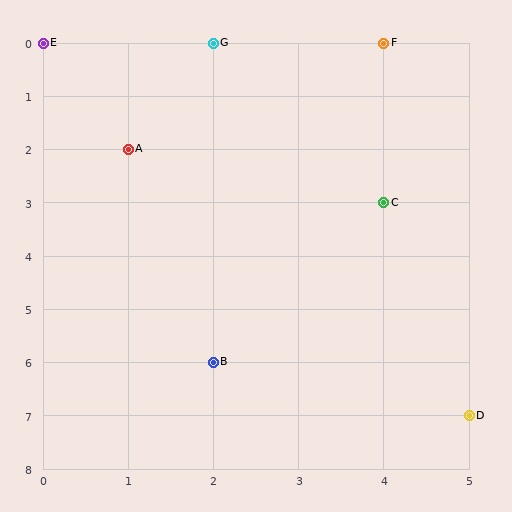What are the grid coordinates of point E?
Point E is at grid coordinates (0, 0).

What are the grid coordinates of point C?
Point C is at grid coordinates (4, 3).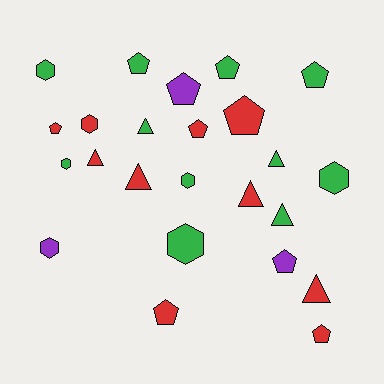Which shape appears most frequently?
Pentagon, with 10 objects.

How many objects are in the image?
There are 24 objects.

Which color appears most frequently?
Green, with 11 objects.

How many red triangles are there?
There are 4 red triangles.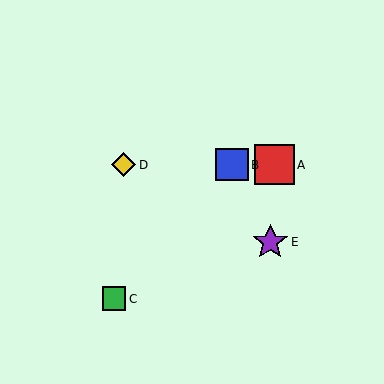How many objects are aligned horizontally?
3 objects (A, B, D) are aligned horizontally.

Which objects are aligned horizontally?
Objects A, B, D are aligned horizontally.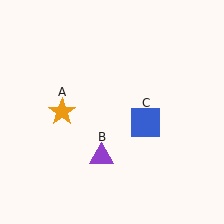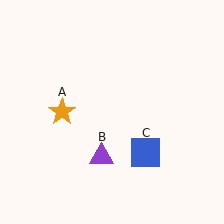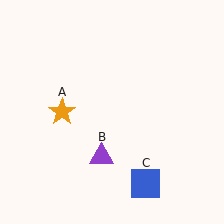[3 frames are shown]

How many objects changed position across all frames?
1 object changed position: blue square (object C).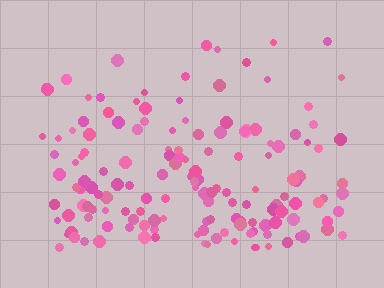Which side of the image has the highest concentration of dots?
The bottom.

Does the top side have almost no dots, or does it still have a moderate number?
Still a moderate number, just noticeably fewer than the bottom.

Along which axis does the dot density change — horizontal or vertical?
Vertical.